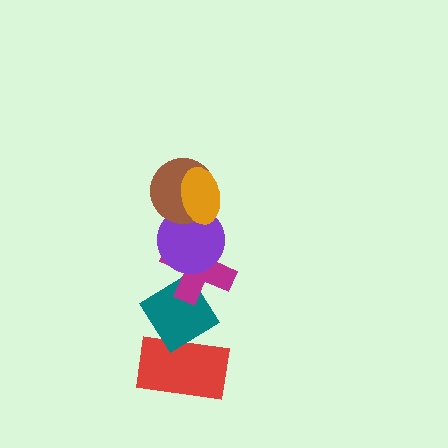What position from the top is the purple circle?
The purple circle is 3rd from the top.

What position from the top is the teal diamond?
The teal diamond is 5th from the top.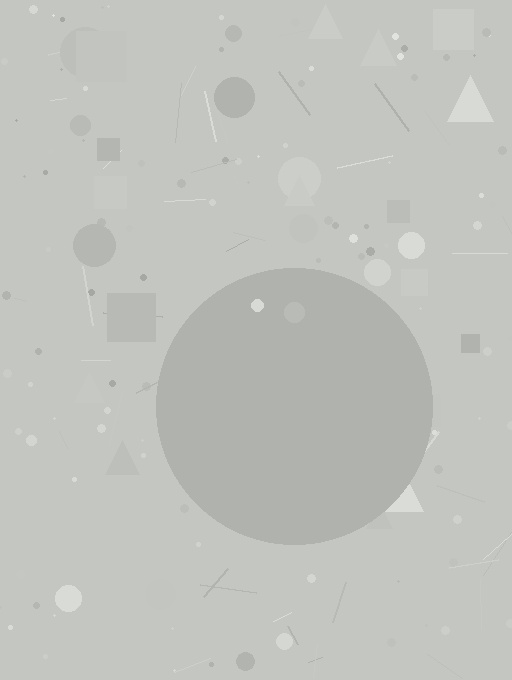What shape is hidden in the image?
A circle is hidden in the image.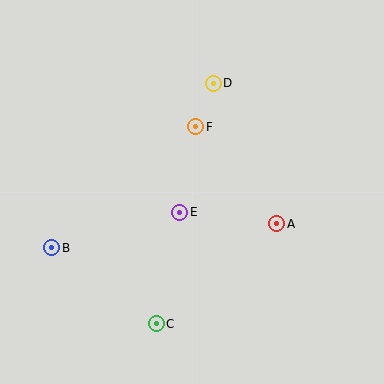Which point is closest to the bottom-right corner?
Point A is closest to the bottom-right corner.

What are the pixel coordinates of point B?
Point B is at (52, 248).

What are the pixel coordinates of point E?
Point E is at (180, 212).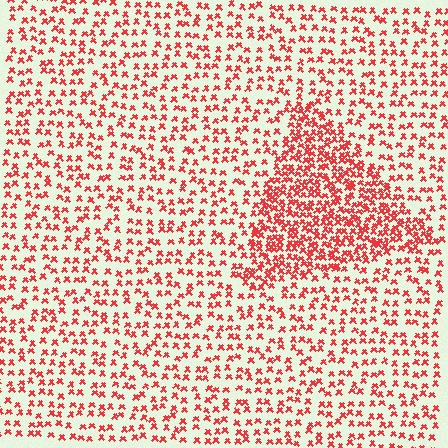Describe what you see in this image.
The image contains small red elements arranged at two different densities. A triangle-shaped region is visible where the elements are more densely packed than the surrounding area.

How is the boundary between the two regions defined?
The boundary is defined by a change in element density (approximately 2.2x ratio). All elements are the same color, size, and shape.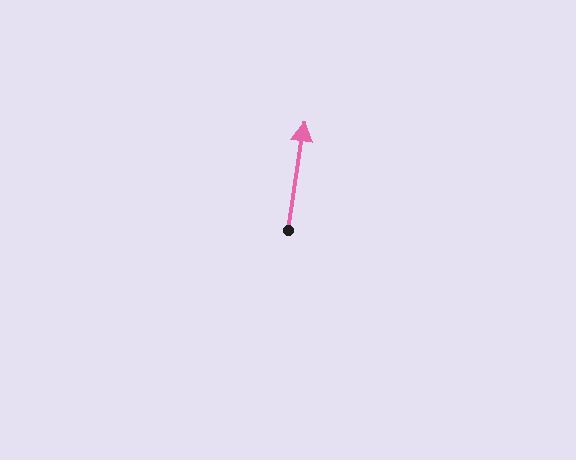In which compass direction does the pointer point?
North.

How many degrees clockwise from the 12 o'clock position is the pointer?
Approximately 9 degrees.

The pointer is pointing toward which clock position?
Roughly 12 o'clock.